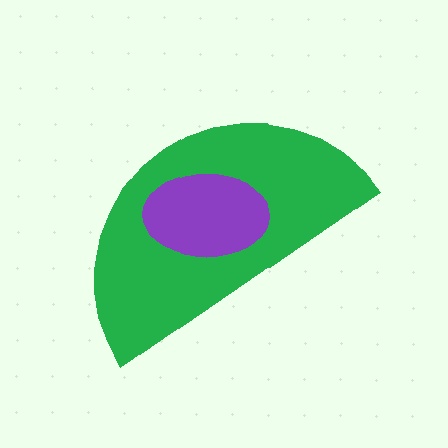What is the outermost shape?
The green semicircle.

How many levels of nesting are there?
2.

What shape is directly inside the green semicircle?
The purple ellipse.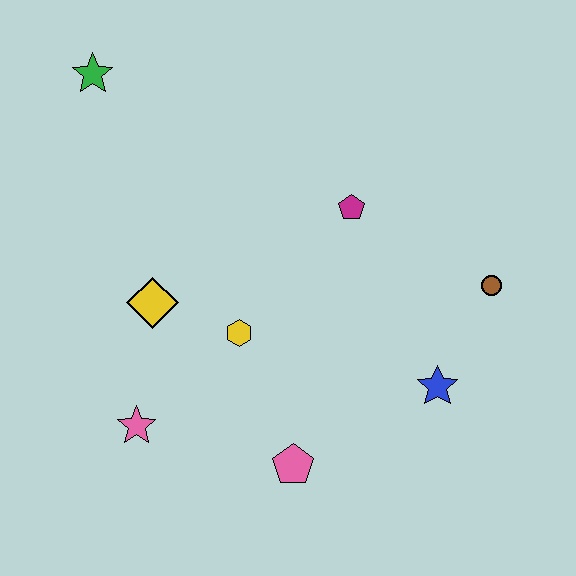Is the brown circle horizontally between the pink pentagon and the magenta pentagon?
No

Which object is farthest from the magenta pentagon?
The pink star is farthest from the magenta pentagon.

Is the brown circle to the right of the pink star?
Yes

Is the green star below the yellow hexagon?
No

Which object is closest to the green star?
The yellow diamond is closest to the green star.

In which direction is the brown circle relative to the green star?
The brown circle is to the right of the green star.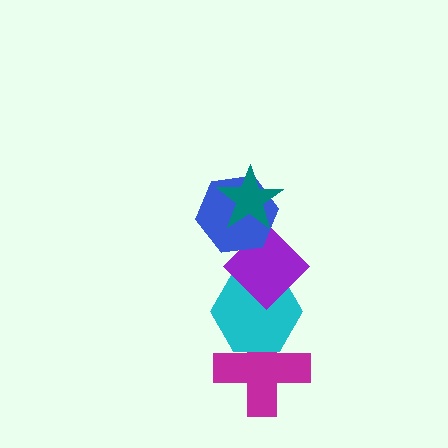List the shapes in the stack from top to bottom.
From top to bottom: the teal star, the blue hexagon, the purple diamond, the cyan hexagon, the magenta cross.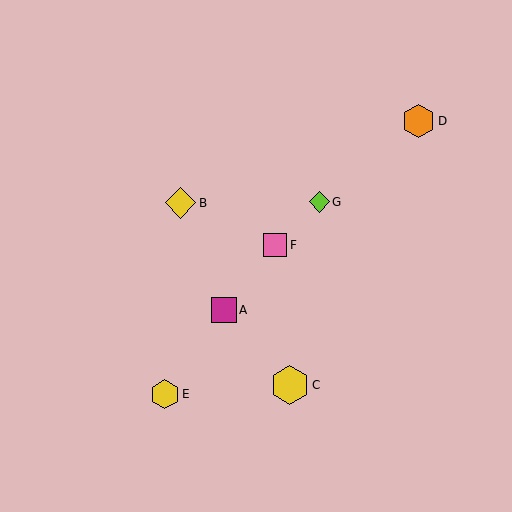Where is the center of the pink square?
The center of the pink square is at (275, 245).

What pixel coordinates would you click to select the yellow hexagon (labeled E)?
Click at (165, 394) to select the yellow hexagon E.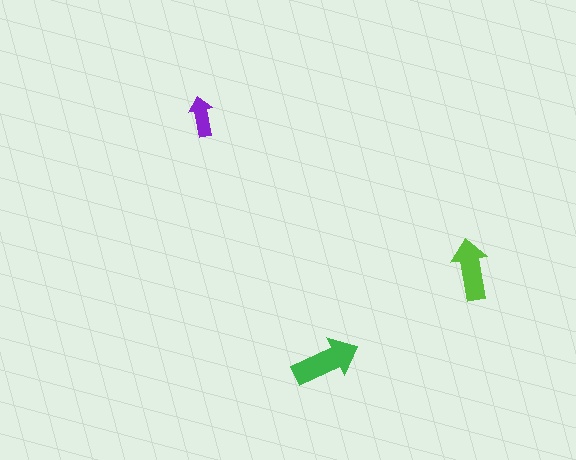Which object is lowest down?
The green arrow is bottommost.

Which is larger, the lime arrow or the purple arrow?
The lime one.